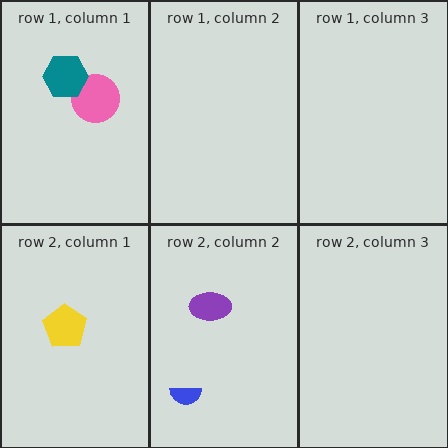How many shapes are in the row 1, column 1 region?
2.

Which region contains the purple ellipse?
The row 2, column 2 region.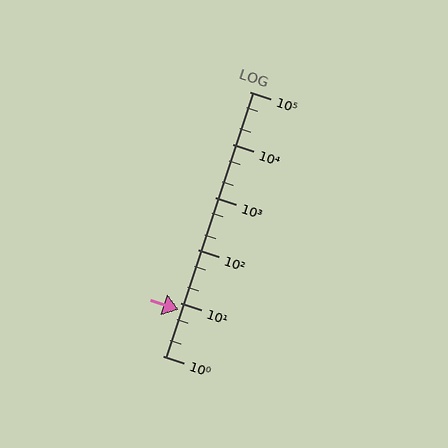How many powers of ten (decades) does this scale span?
The scale spans 5 decades, from 1 to 100000.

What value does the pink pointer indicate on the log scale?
The pointer indicates approximately 7.5.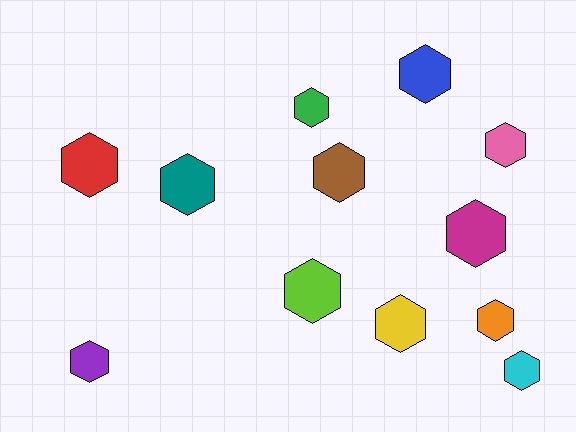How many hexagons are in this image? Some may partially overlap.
There are 12 hexagons.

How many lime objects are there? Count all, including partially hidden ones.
There is 1 lime object.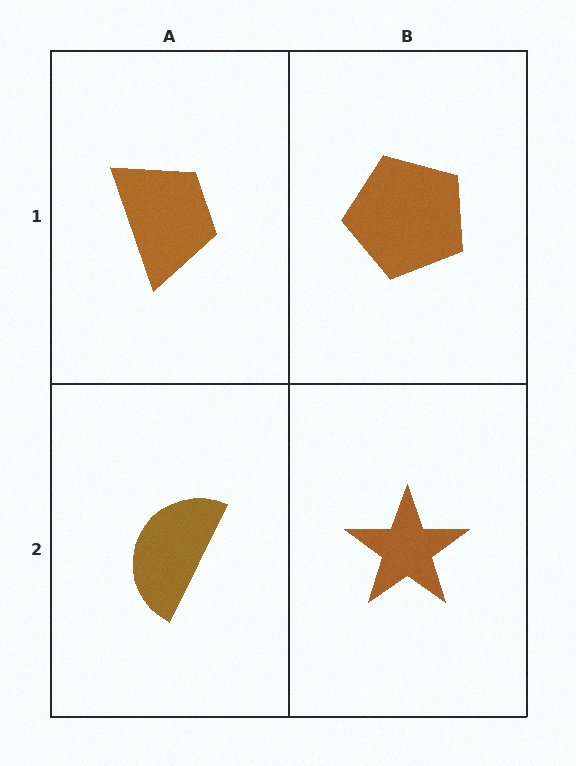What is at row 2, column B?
A brown star.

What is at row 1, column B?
A brown pentagon.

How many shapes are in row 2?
2 shapes.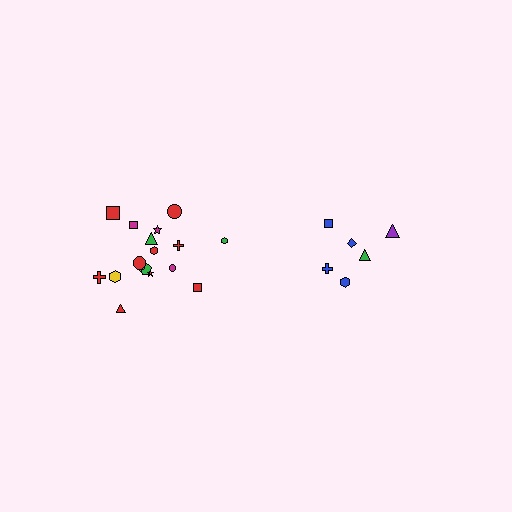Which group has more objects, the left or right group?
The left group.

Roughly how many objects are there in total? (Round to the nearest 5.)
Roughly 25 objects in total.